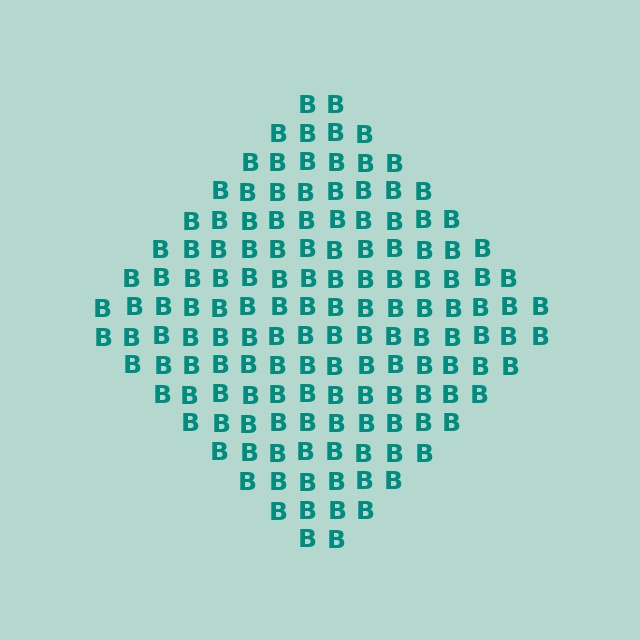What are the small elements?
The small elements are letter B's.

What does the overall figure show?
The overall figure shows a diamond.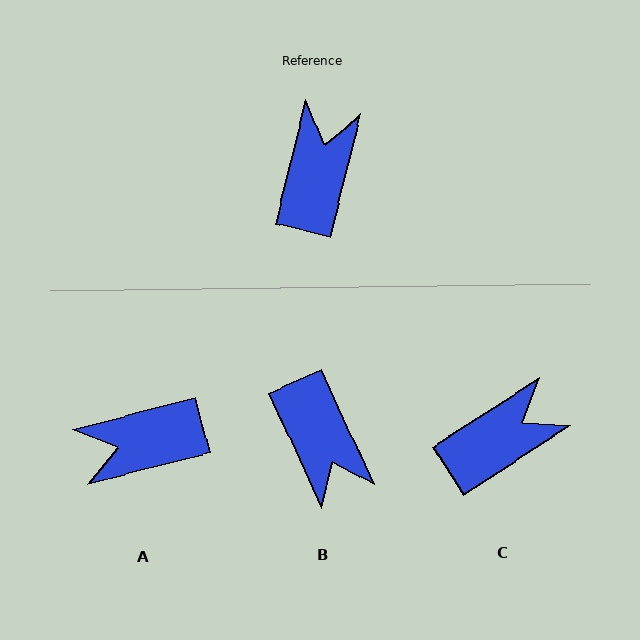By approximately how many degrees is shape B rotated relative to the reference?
Approximately 141 degrees clockwise.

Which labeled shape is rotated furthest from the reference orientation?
B, about 141 degrees away.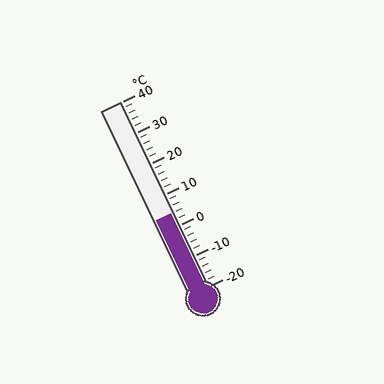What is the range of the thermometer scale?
The thermometer scale ranges from -20°C to 40°C.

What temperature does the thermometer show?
The thermometer shows approximately 4°C.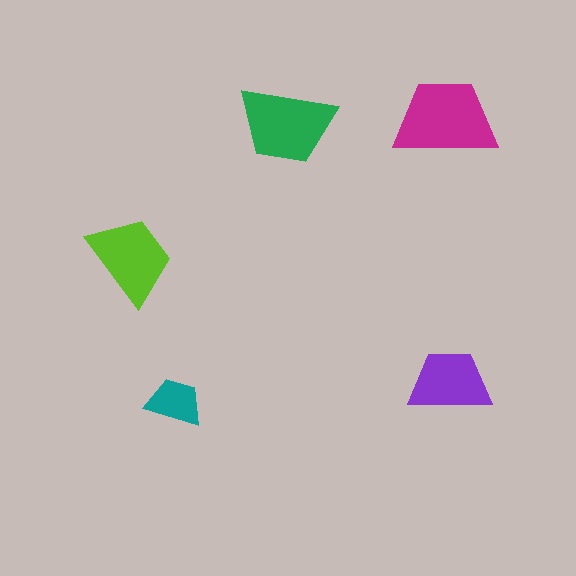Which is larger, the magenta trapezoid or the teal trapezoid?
The magenta one.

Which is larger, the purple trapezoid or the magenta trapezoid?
The magenta one.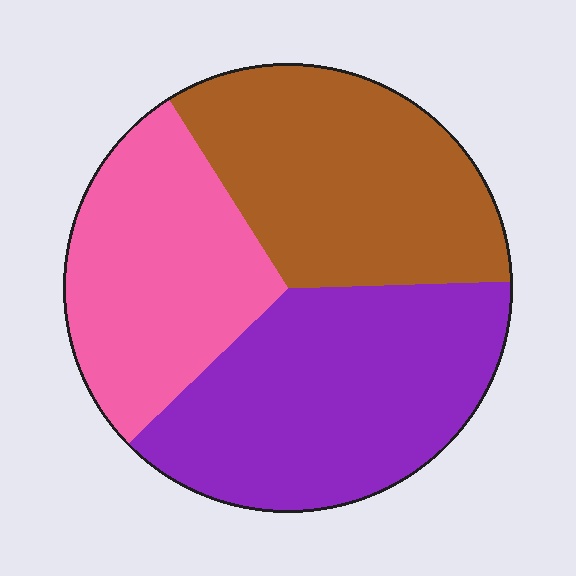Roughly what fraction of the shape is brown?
Brown takes up between a third and a half of the shape.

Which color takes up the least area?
Pink, at roughly 30%.